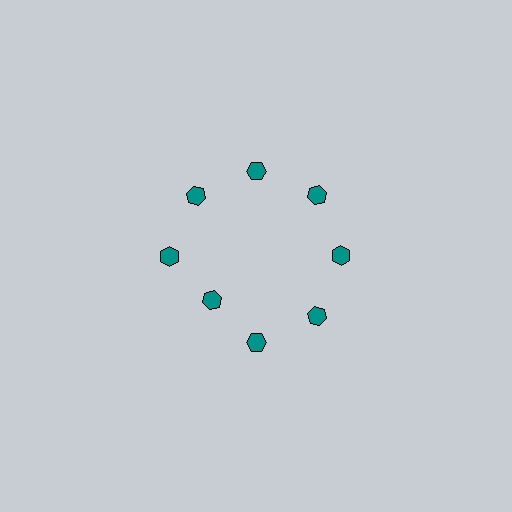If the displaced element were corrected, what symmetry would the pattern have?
It would have 8-fold rotational symmetry — the pattern would map onto itself every 45 degrees.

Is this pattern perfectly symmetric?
No. The 8 teal hexagons are arranged in a ring, but one element near the 8 o'clock position is pulled inward toward the center, breaking the 8-fold rotational symmetry.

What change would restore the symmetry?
The symmetry would be restored by moving it outward, back onto the ring so that all 8 hexagons sit at equal angles and equal distance from the center.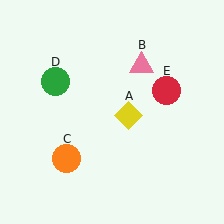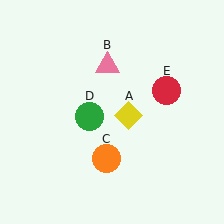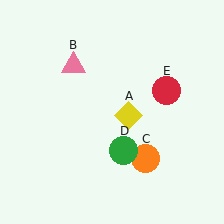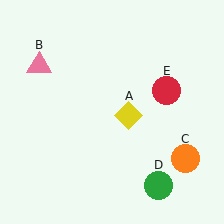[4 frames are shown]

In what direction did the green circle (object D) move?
The green circle (object D) moved down and to the right.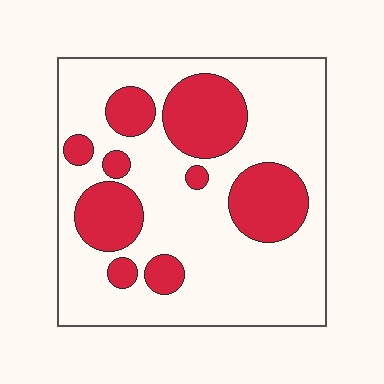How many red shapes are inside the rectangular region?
9.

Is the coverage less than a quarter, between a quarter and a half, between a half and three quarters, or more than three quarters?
Between a quarter and a half.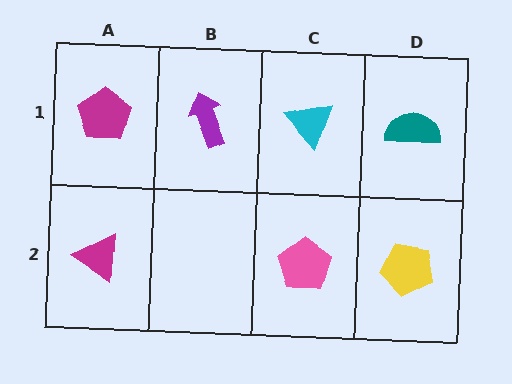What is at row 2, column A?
A magenta triangle.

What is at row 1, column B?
A purple arrow.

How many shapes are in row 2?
3 shapes.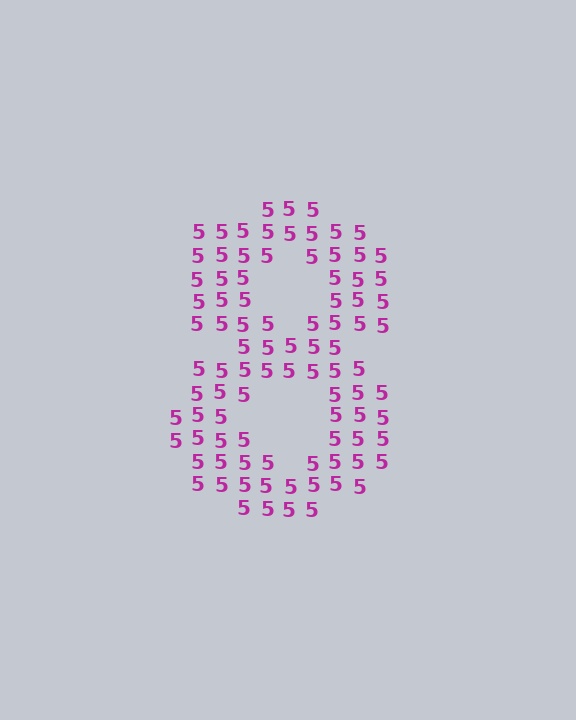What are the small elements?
The small elements are digit 5's.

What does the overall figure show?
The overall figure shows the digit 8.